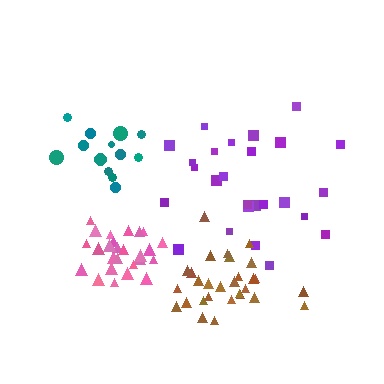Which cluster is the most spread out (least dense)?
Purple.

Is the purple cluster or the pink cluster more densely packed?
Pink.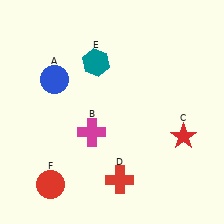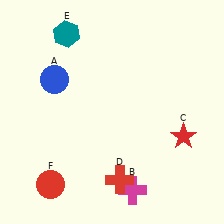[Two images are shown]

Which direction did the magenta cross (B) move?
The magenta cross (B) moved down.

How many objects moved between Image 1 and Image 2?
2 objects moved between the two images.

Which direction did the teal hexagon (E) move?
The teal hexagon (E) moved left.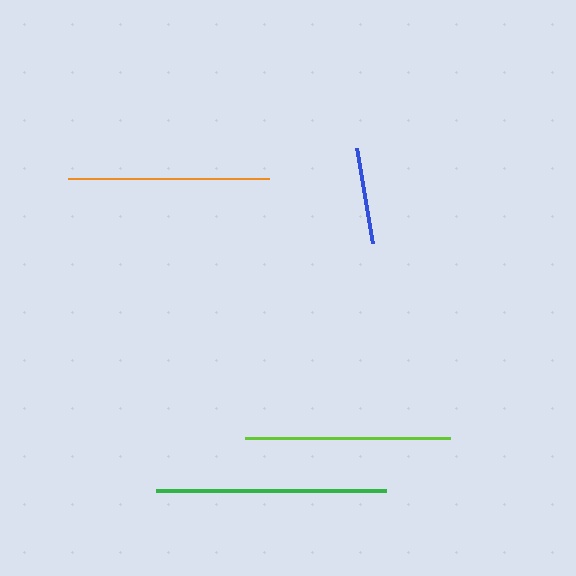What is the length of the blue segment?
The blue segment is approximately 97 pixels long.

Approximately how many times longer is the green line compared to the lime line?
The green line is approximately 1.1 times the length of the lime line.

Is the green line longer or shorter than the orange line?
The green line is longer than the orange line.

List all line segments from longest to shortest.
From longest to shortest: green, lime, orange, blue.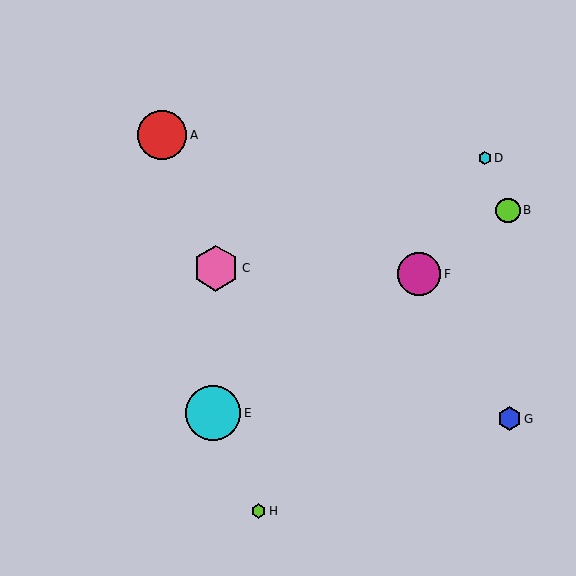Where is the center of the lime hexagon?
The center of the lime hexagon is at (259, 511).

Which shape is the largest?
The cyan circle (labeled E) is the largest.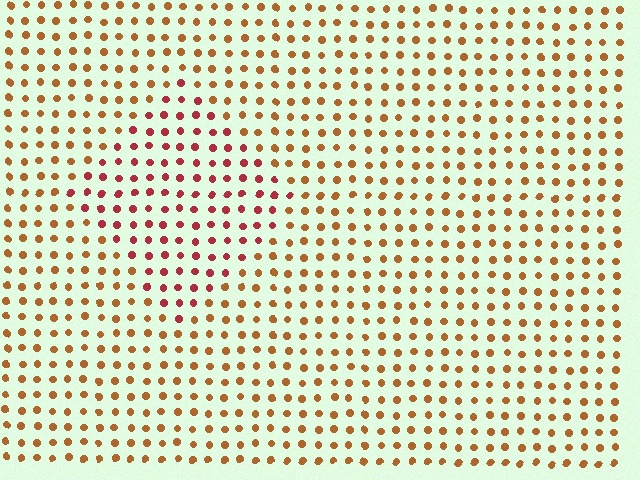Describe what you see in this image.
The image is filled with small brown elements in a uniform arrangement. A diamond-shaped region is visible where the elements are tinted to a slightly different hue, forming a subtle color boundary.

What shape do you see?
I see a diamond.